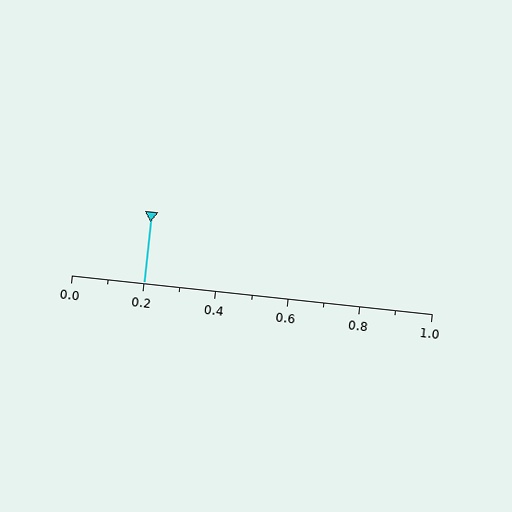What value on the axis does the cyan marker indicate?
The marker indicates approximately 0.2.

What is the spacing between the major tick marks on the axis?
The major ticks are spaced 0.2 apart.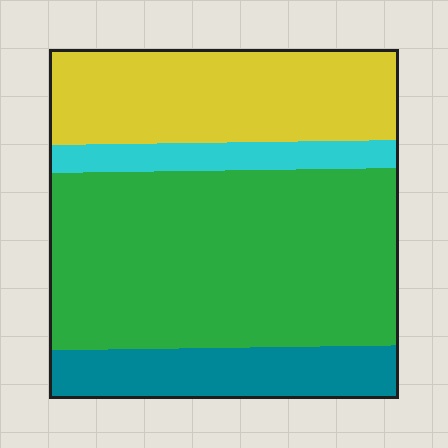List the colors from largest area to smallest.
From largest to smallest: green, yellow, teal, cyan.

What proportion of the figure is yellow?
Yellow covers roughly 25% of the figure.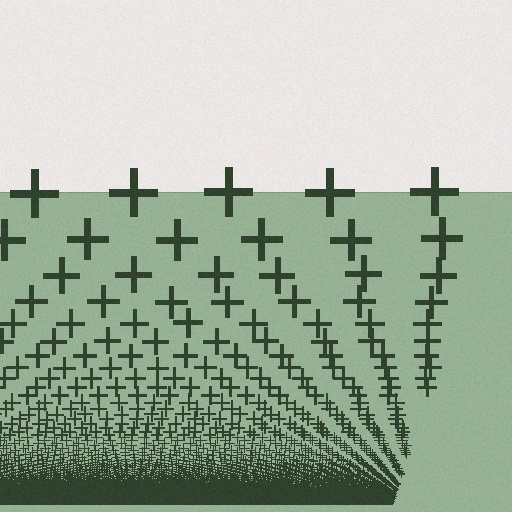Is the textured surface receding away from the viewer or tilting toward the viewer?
The surface appears to tilt toward the viewer. Texture elements get larger and sparser toward the top.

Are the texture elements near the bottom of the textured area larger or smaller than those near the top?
Smaller. The gradient is inverted — elements near the bottom are smaller and denser.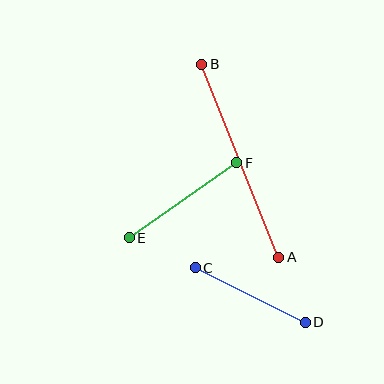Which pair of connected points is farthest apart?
Points A and B are farthest apart.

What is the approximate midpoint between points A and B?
The midpoint is at approximately (240, 161) pixels.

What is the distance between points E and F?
The distance is approximately 131 pixels.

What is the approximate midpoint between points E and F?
The midpoint is at approximately (183, 200) pixels.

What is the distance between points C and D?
The distance is approximately 123 pixels.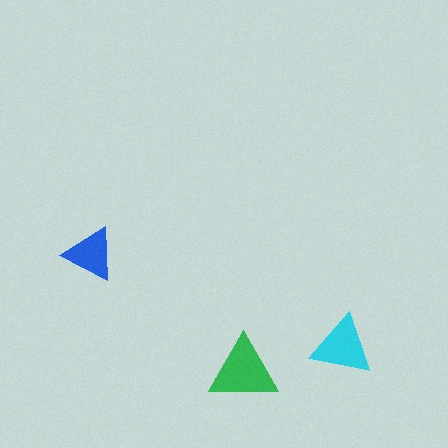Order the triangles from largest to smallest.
the green one, the cyan one, the blue one.